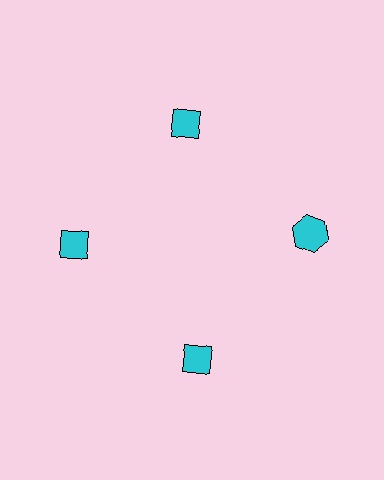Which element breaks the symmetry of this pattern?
The cyan hexagon at roughly the 3 o'clock position breaks the symmetry. All other shapes are cyan diamonds.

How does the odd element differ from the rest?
It has a different shape: hexagon instead of diamond.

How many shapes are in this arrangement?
There are 4 shapes arranged in a ring pattern.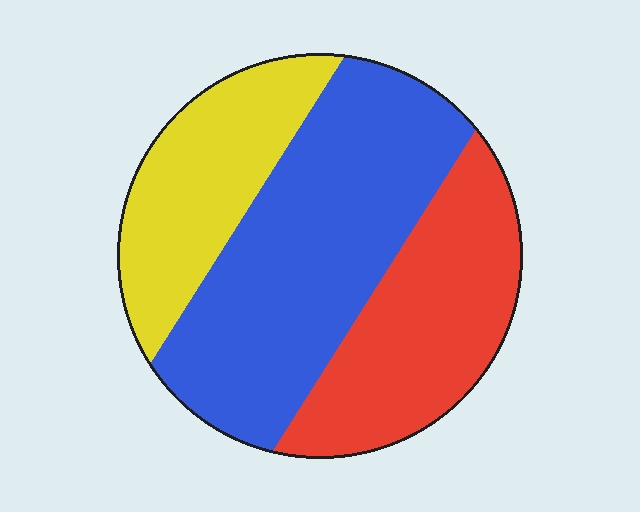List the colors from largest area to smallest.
From largest to smallest: blue, red, yellow.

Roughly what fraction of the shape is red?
Red covers roughly 30% of the shape.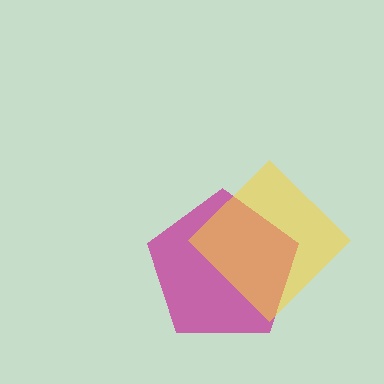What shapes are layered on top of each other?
The layered shapes are: a magenta pentagon, a yellow diamond.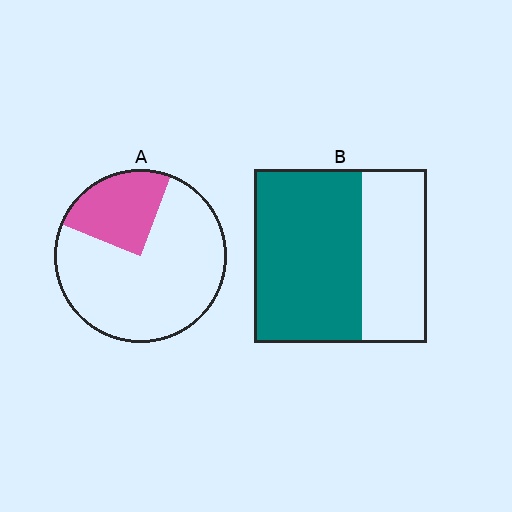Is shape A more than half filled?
No.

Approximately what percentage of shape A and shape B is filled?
A is approximately 25% and B is approximately 60%.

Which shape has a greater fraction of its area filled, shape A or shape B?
Shape B.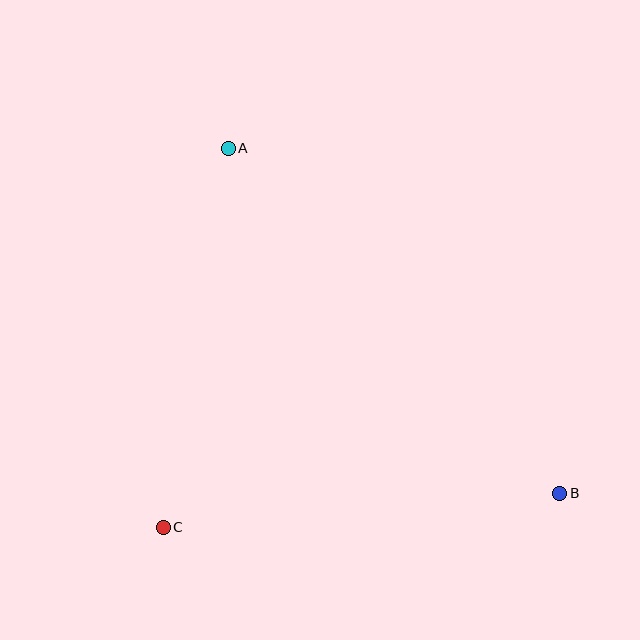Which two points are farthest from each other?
Points A and B are farthest from each other.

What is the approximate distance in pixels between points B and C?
The distance between B and C is approximately 398 pixels.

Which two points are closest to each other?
Points A and C are closest to each other.